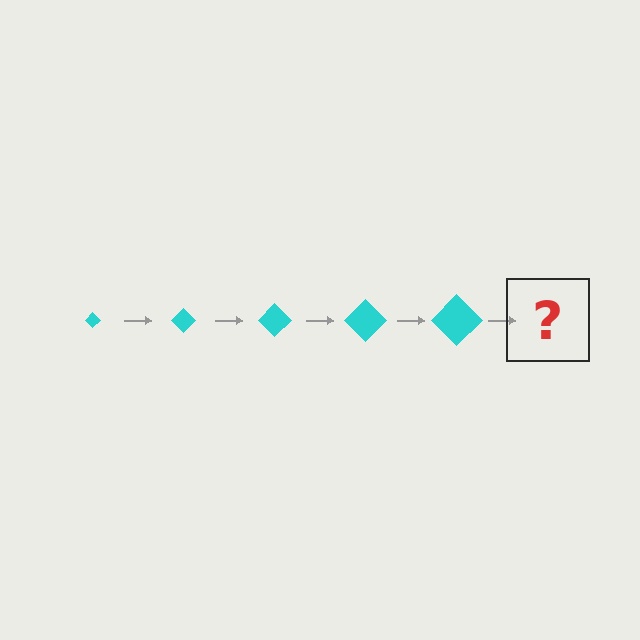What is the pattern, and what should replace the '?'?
The pattern is that the diamond gets progressively larger each step. The '?' should be a cyan diamond, larger than the previous one.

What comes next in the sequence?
The next element should be a cyan diamond, larger than the previous one.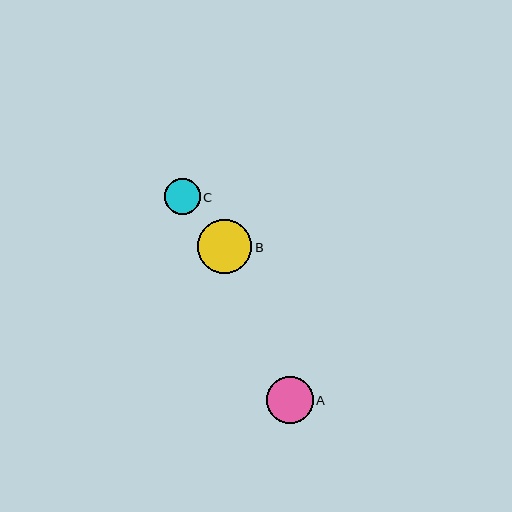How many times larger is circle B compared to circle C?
Circle B is approximately 1.5 times the size of circle C.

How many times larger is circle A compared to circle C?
Circle A is approximately 1.3 times the size of circle C.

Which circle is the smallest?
Circle C is the smallest with a size of approximately 36 pixels.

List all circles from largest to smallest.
From largest to smallest: B, A, C.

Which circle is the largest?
Circle B is the largest with a size of approximately 54 pixels.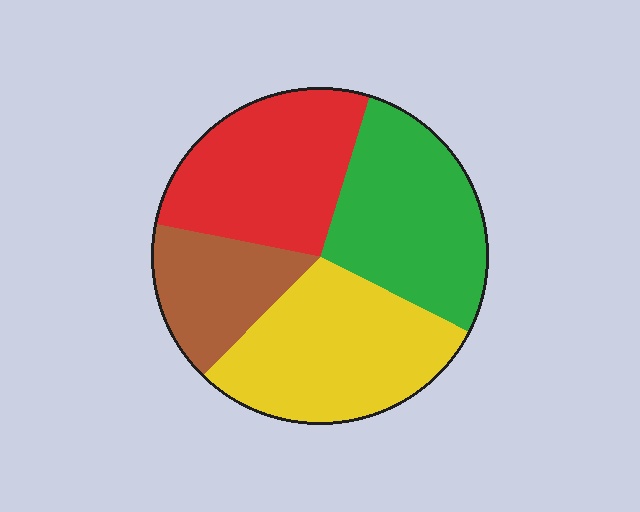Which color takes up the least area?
Brown, at roughly 15%.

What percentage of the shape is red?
Red takes up about one quarter (1/4) of the shape.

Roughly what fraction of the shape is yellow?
Yellow covers 30% of the shape.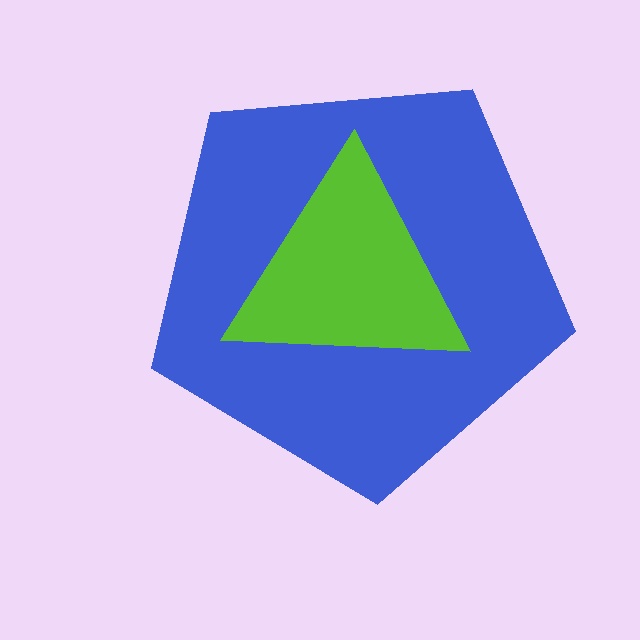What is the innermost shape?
The lime triangle.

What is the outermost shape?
The blue pentagon.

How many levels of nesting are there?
2.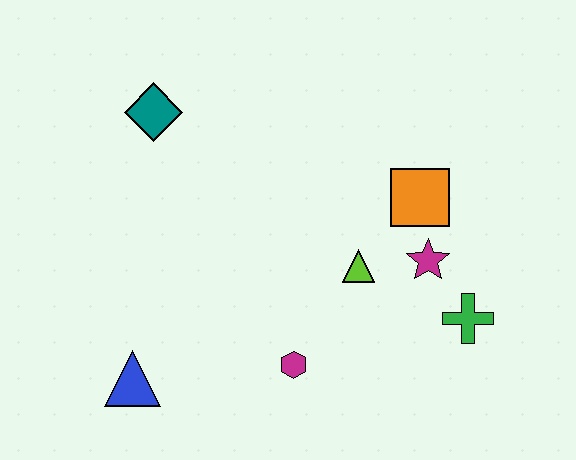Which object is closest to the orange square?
The magenta star is closest to the orange square.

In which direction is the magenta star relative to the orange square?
The magenta star is below the orange square.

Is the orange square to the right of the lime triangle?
Yes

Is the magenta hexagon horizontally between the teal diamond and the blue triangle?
No